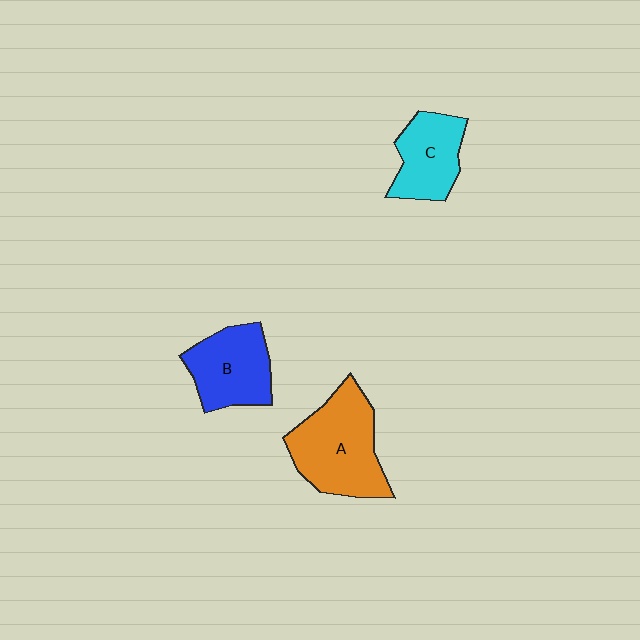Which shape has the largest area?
Shape A (orange).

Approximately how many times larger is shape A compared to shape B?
Approximately 1.3 times.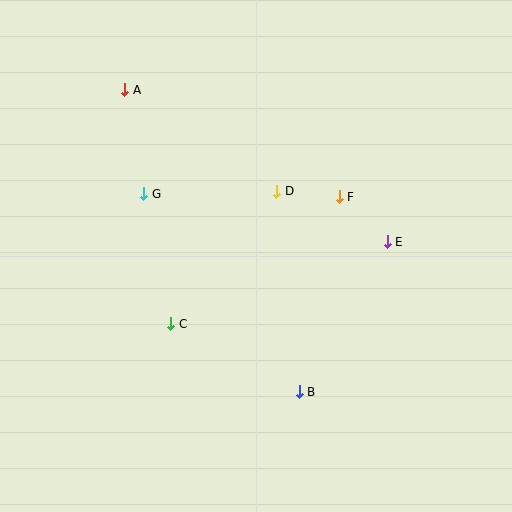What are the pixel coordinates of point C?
Point C is at (171, 324).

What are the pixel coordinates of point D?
Point D is at (277, 191).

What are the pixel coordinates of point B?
Point B is at (299, 392).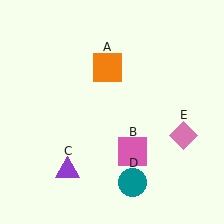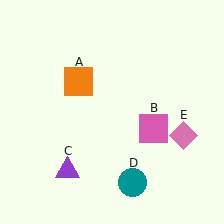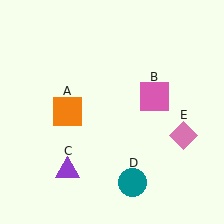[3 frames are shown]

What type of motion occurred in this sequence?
The orange square (object A), pink square (object B) rotated counterclockwise around the center of the scene.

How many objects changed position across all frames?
2 objects changed position: orange square (object A), pink square (object B).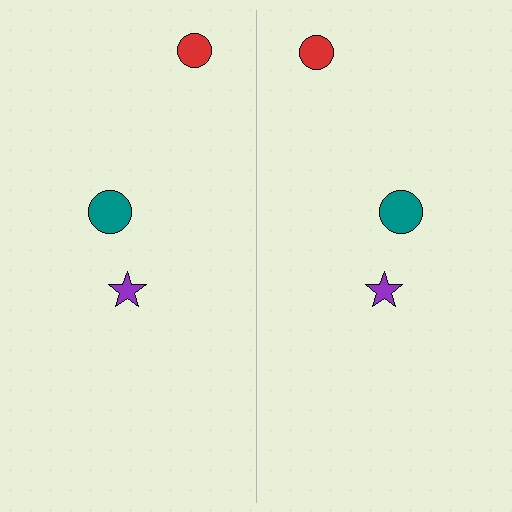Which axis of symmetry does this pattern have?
The pattern has a vertical axis of symmetry running through the center of the image.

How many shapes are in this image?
There are 6 shapes in this image.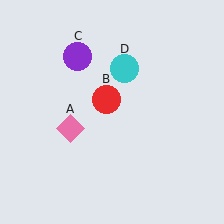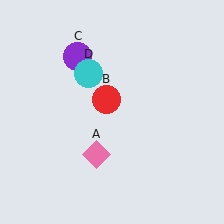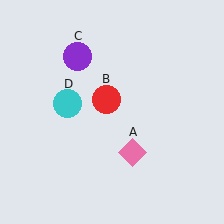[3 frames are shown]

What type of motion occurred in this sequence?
The pink diamond (object A), cyan circle (object D) rotated counterclockwise around the center of the scene.